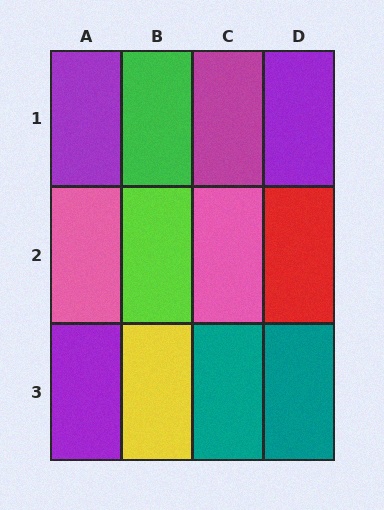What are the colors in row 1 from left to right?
Purple, green, magenta, purple.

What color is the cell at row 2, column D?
Red.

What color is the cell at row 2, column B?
Lime.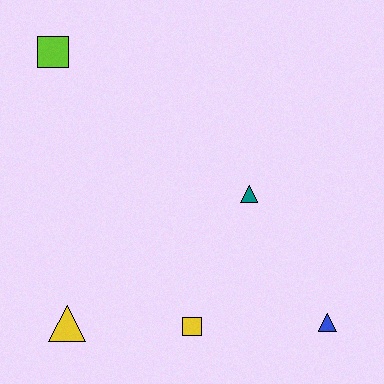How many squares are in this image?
There are 2 squares.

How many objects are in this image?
There are 5 objects.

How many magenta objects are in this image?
There are no magenta objects.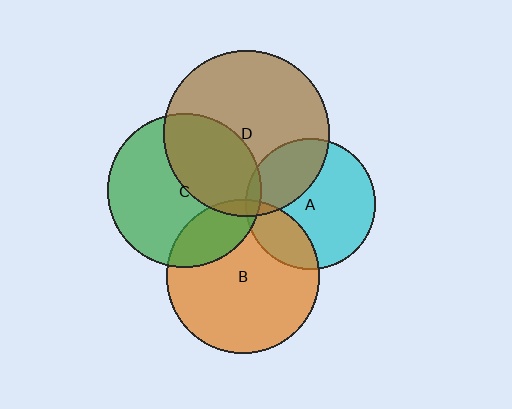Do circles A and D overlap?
Yes.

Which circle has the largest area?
Circle D (brown).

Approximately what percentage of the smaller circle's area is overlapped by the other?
Approximately 30%.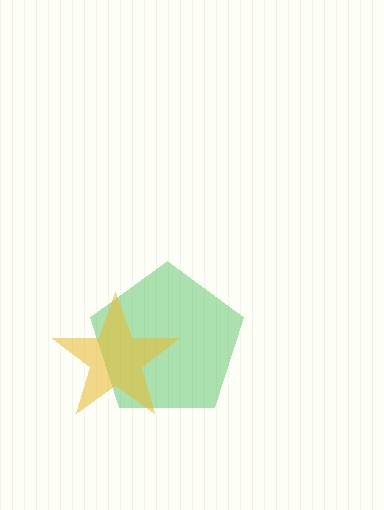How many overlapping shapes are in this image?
There are 2 overlapping shapes in the image.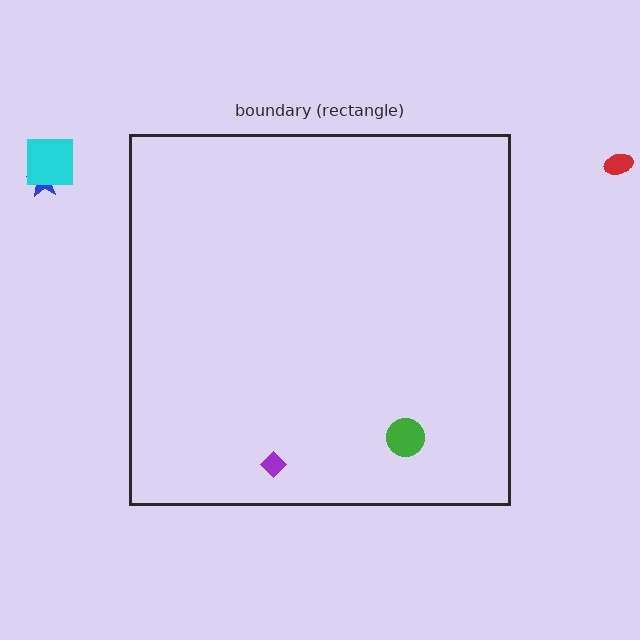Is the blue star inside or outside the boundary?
Outside.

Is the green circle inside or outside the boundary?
Inside.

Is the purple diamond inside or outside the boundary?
Inside.